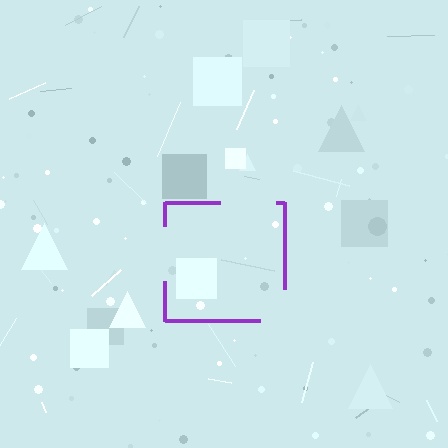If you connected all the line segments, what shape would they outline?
They would outline a square.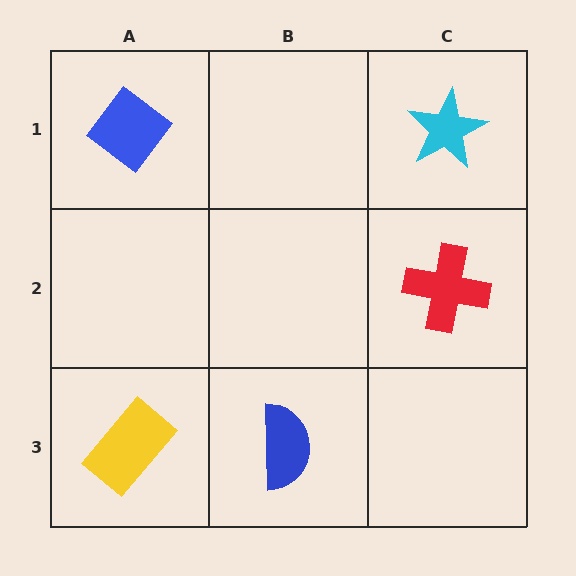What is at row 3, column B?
A blue semicircle.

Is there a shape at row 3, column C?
No, that cell is empty.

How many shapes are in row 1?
2 shapes.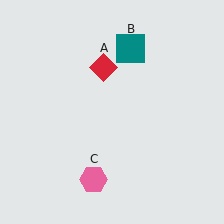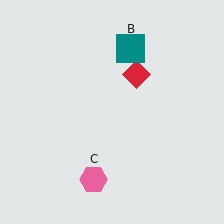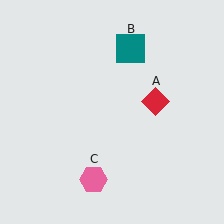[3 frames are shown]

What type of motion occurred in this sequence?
The red diamond (object A) rotated clockwise around the center of the scene.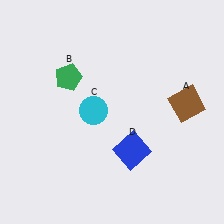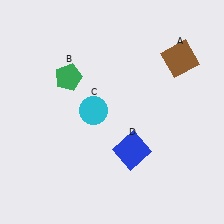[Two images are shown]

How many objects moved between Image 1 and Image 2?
1 object moved between the two images.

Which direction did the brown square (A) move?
The brown square (A) moved up.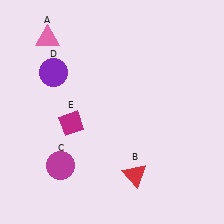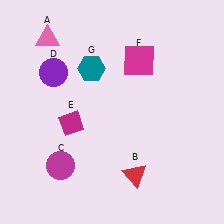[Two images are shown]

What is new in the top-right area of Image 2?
A magenta square (F) was added in the top-right area of Image 2.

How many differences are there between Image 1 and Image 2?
There are 2 differences between the two images.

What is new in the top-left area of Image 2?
A teal hexagon (G) was added in the top-left area of Image 2.